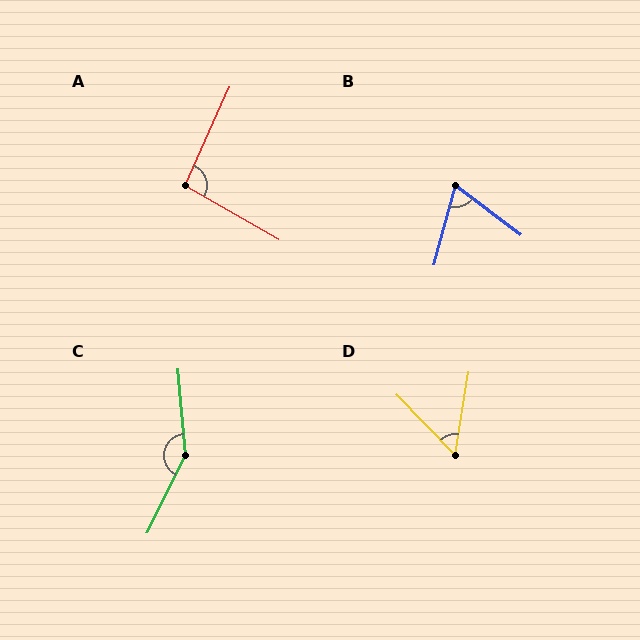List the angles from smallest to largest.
D (53°), B (68°), A (95°), C (149°).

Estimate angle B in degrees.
Approximately 68 degrees.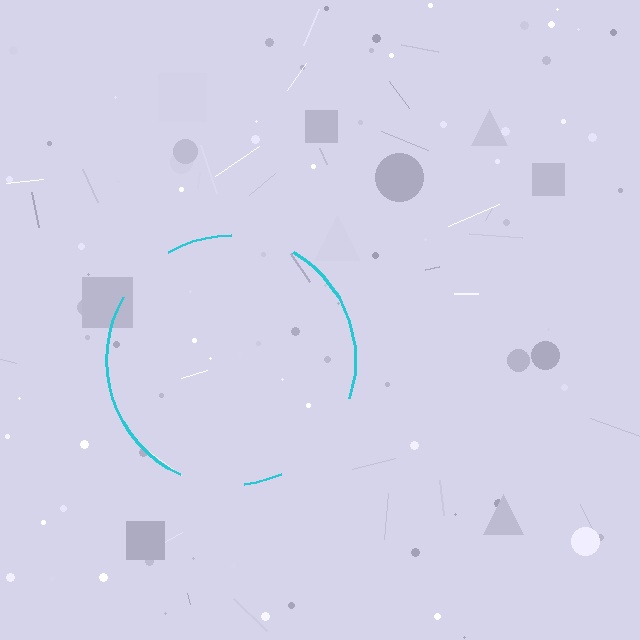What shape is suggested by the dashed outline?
The dashed outline suggests a circle.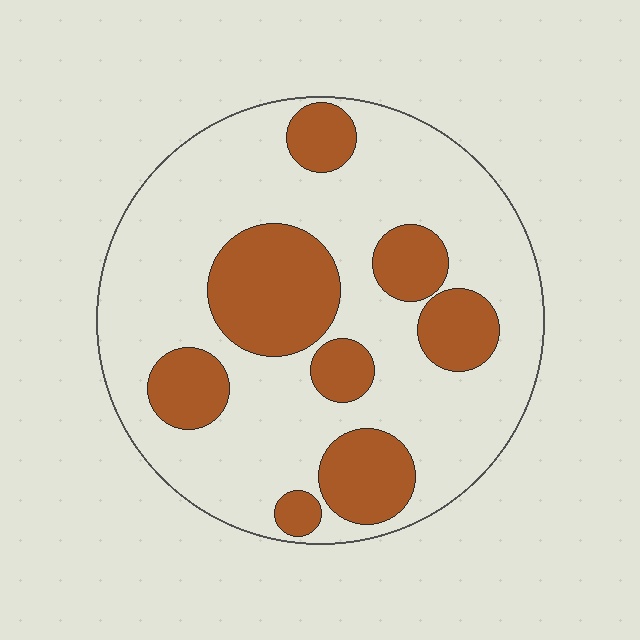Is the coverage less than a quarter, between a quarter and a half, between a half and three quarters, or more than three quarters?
Between a quarter and a half.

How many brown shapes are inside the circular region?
8.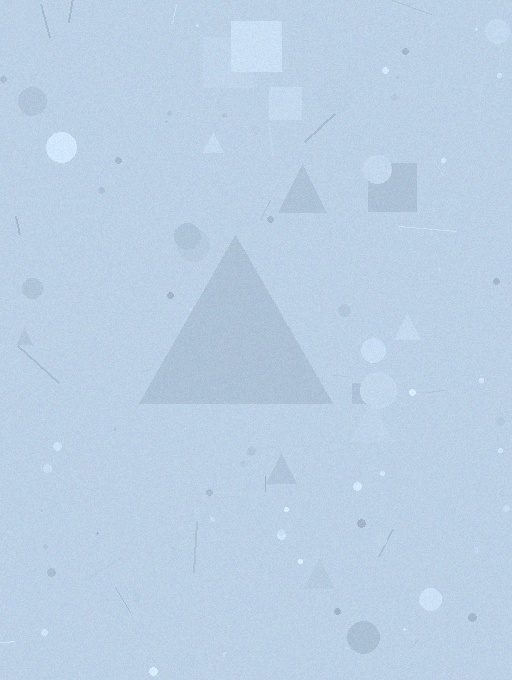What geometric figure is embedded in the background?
A triangle is embedded in the background.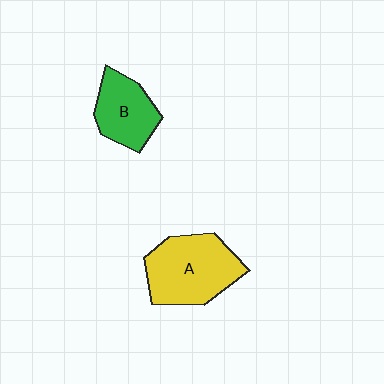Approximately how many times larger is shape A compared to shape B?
Approximately 1.5 times.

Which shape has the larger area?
Shape A (yellow).